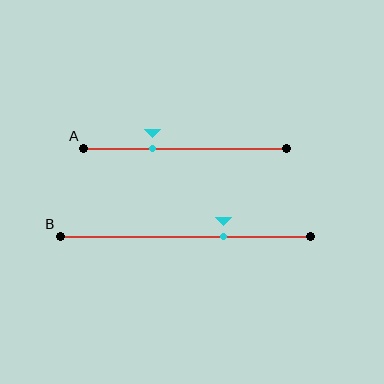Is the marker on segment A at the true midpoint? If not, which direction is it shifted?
No, the marker on segment A is shifted to the left by about 16% of the segment length.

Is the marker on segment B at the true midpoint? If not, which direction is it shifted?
No, the marker on segment B is shifted to the right by about 15% of the segment length.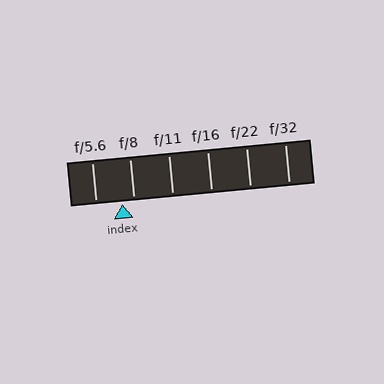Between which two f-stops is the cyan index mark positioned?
The index mark is between f/5.6 and f/8.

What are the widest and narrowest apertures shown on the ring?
The widest aperture shown is f/5.6 and the narrowest is f/32.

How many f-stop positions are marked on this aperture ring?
There are 6 f-stop positions marked.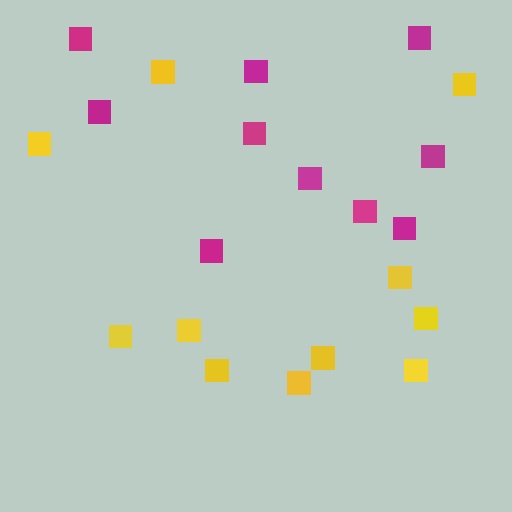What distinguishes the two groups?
There are 2 groups: one group of yellow squares (11) and one group of magenta squares (10).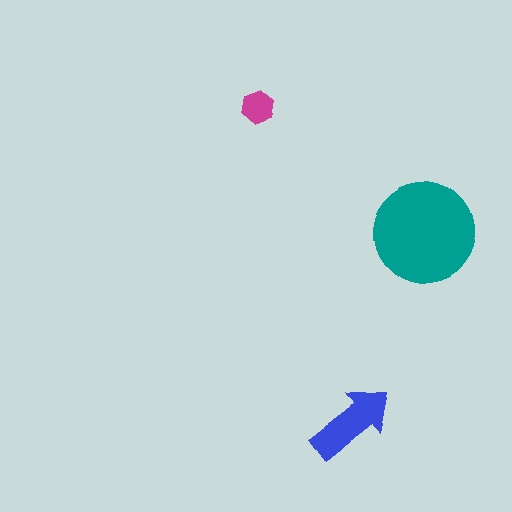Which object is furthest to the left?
The magenta hexagon is leftmost.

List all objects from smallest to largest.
The magenta hexagon, the blue arrow, the teal circle.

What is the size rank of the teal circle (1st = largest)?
1st.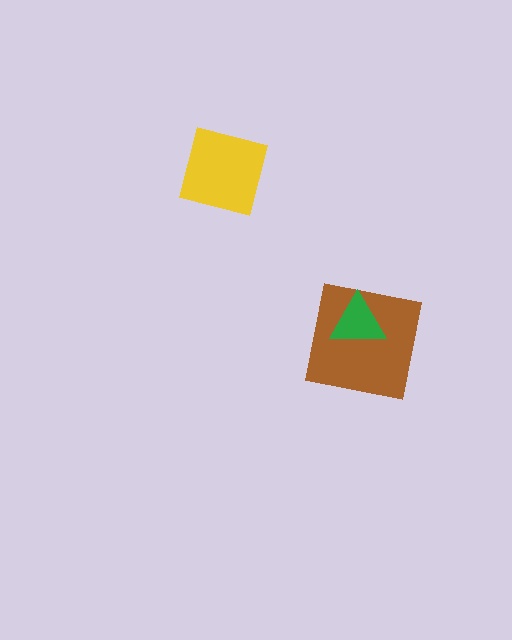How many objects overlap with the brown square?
1 object overlaps with the brown square.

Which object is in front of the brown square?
The green triangle is in front of the brown square.